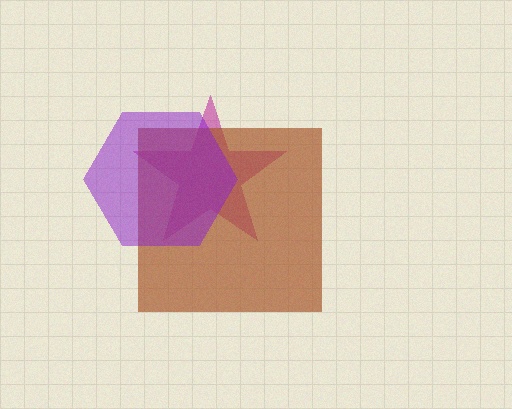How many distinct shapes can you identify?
There are 3 distinct shapes: a magenta star, a brown square, a purple hexagon.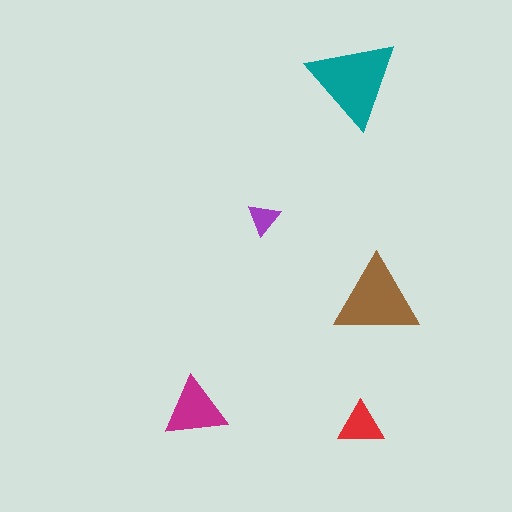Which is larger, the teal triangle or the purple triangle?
The teal one.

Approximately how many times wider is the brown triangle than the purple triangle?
About 2.5 times wider.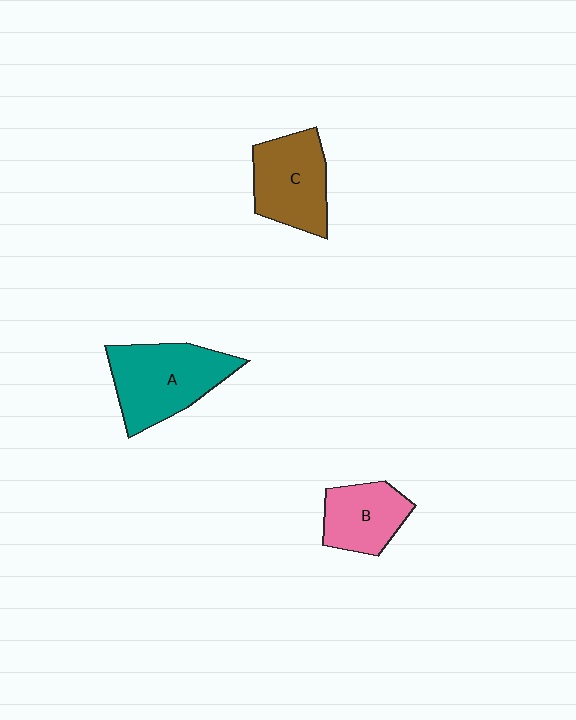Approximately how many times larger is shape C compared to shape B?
Approximately 1.3 times.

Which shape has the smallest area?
Shape B (pink).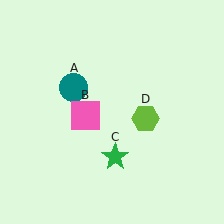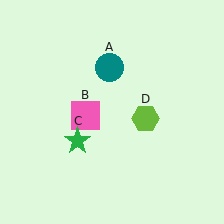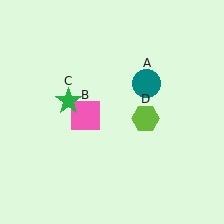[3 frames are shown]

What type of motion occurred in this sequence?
The teal circle (object A), green star (object C) rotated clockwise around the center of the scene.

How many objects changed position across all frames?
2 objects changed position: teal circle (object A), green star (object C).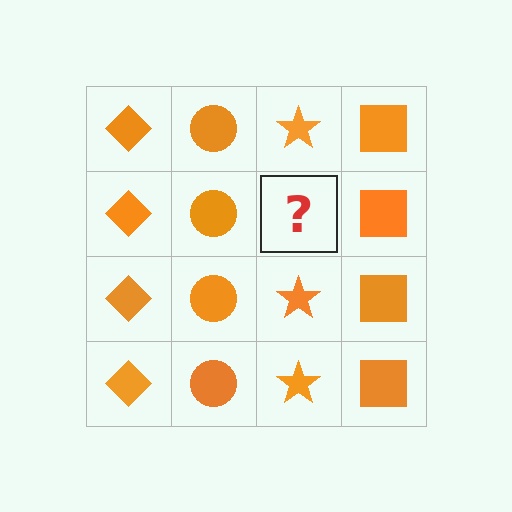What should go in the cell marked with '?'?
The missing cell should contain an orange star.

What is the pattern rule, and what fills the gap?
The rule is that each column has a consistent shape. The gap should be filled with an orange star.